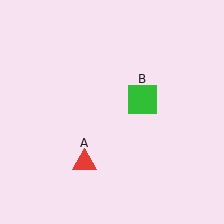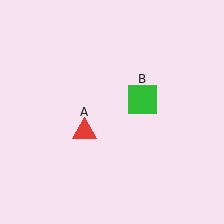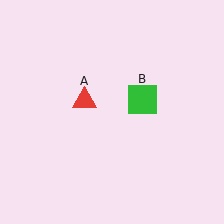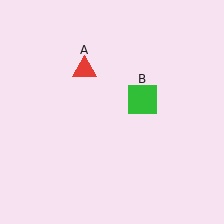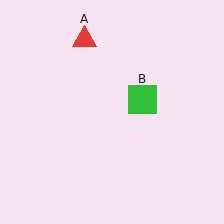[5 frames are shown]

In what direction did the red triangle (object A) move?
The red triangle (object A) moved up.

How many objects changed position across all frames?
1 object changed position: red triangle (object A).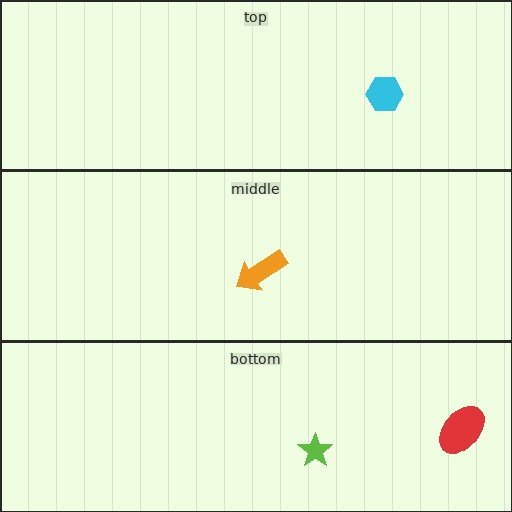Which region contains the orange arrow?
The middle region.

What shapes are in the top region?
The cyan hexagon.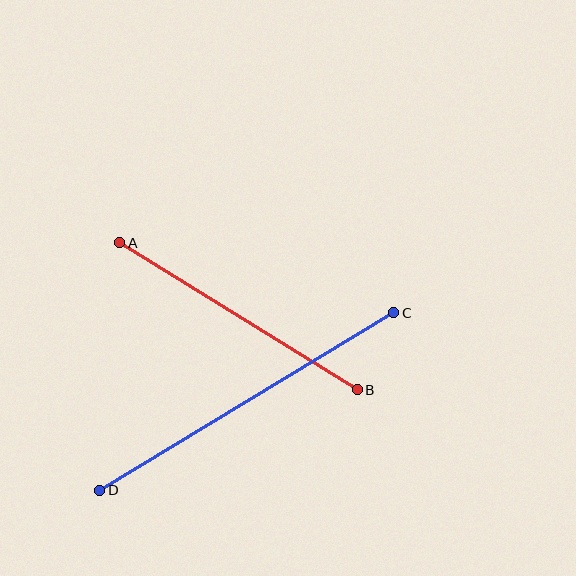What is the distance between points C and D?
The distance is approximately 343 pixels.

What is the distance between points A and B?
The distance is approximately 279 pixels.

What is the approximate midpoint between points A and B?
The midpoint is at approximately (238, 316) pixels.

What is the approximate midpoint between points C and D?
The midpoint is at approximately (247, 402) pixels.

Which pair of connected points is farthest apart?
Points C and D are farthest apart.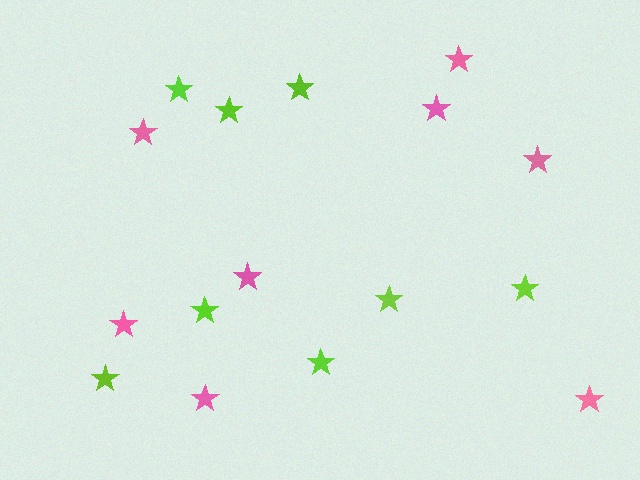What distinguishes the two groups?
There are 2 groups: one group of lime stars (8) and one group of pink stars (8).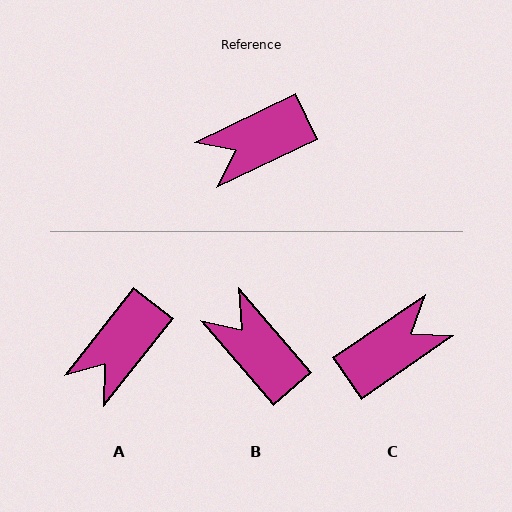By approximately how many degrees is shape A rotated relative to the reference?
Approximately 26 degrees counter-clockwise.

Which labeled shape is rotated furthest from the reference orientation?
C, about 171 degrees away.